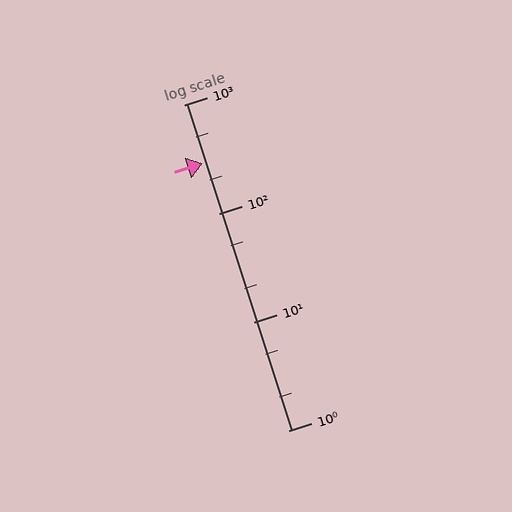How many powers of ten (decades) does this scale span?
The scale spans 3 decades, from 1 to 1000.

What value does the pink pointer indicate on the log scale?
The pointer indicates approximately 290.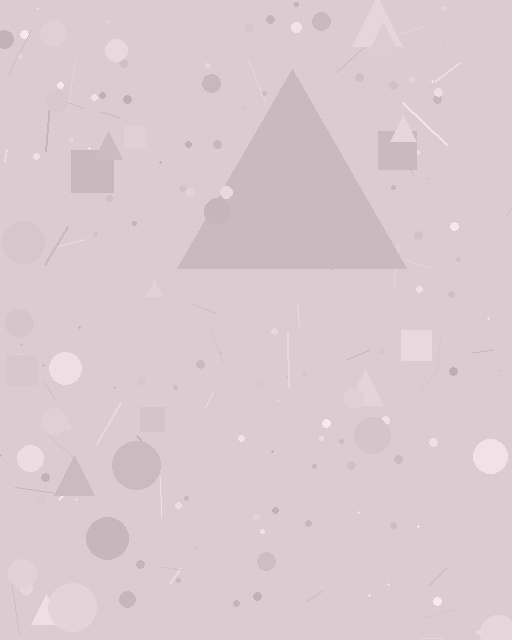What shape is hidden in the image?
A triangle is hidden in the image.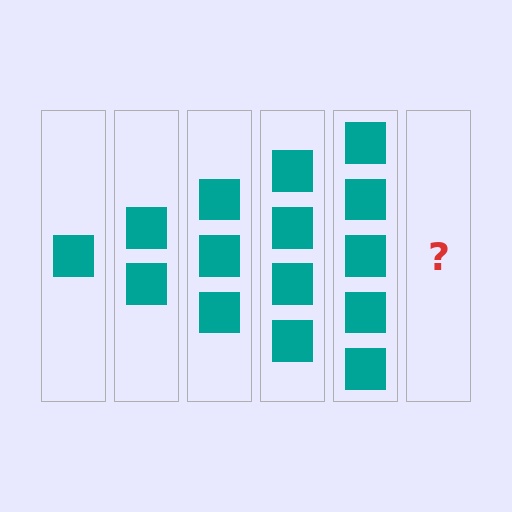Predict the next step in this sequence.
The next step is 6 squares.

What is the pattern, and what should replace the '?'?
The pattern is that each step adds one more square. The '?' should be 6 squares.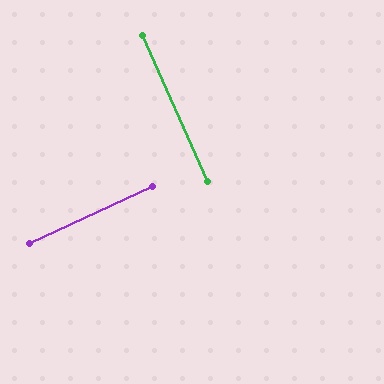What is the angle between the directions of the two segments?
Approximately 89 degrees.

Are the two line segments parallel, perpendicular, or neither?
Perpendicular — they meet at approximately 89°.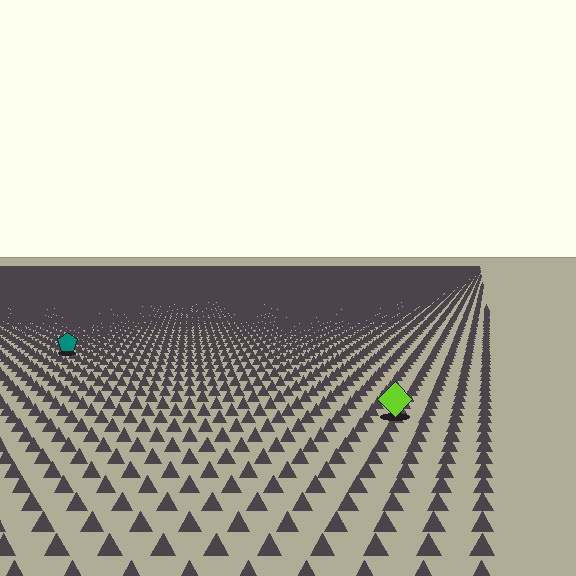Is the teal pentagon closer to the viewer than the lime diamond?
No. The lime diamond is closer — you can tell from the texture gradient: the ground texture is coarser near it.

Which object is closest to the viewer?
The lime diamond is closest. The texture marks near it are larger and more spread out.